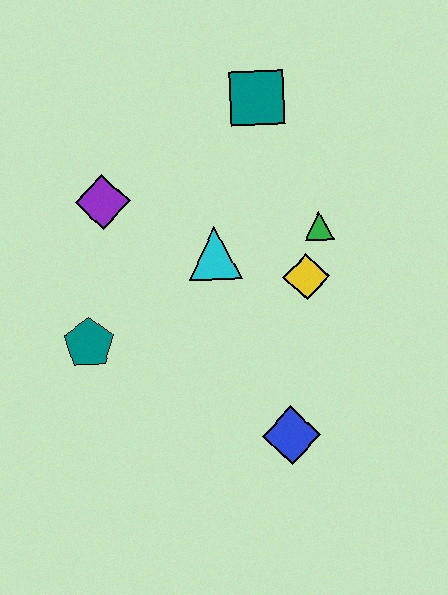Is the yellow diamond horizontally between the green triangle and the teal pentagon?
Yes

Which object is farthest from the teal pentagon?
The teal square is farthest from the teal pentagon.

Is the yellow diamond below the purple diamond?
Yes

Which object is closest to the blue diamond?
The yellow diamond is closest to the blue diamond.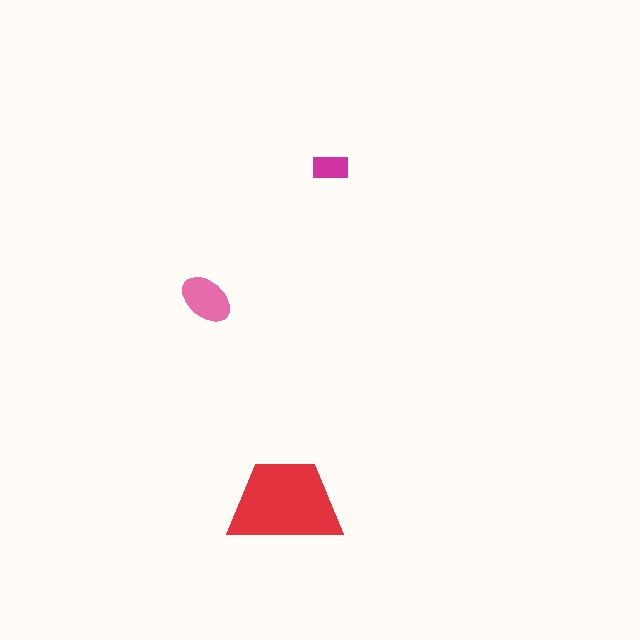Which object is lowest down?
The red trapezoid is bottommost.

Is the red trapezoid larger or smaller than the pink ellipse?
Larger.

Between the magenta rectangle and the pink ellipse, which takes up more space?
The pink ellipse.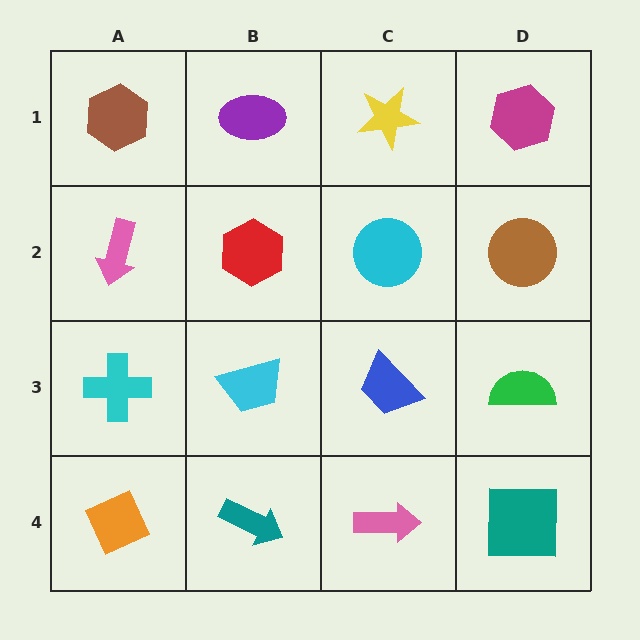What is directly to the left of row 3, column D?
A blue trapezoid.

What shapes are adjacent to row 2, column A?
A brown hexagon (row 1, column A), a cyan cross (row 3, column A), a red hexagon (row 2, column B).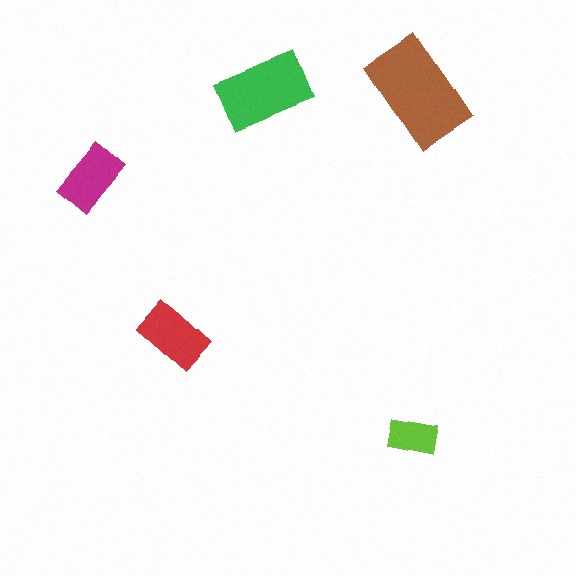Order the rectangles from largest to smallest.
the brown one, the green one, the red one, the magenta one, the lime one.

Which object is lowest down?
The lime rectangle is bottommost.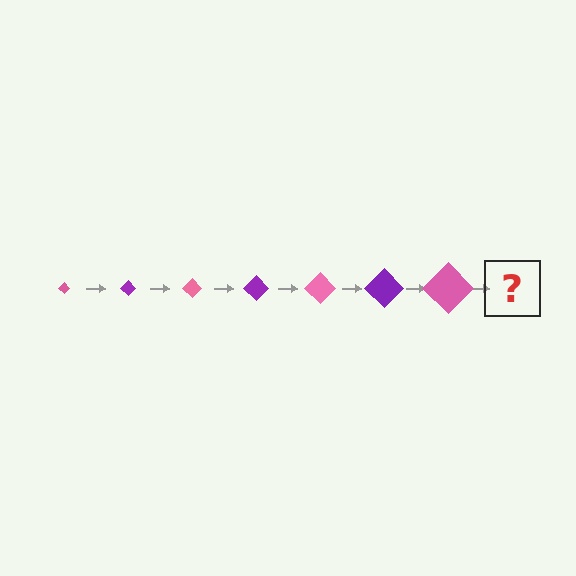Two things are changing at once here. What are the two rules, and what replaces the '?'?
The two rules are that the diamond grows larger each step and the color cycles through pink and purple. The '?' should be a purple diamond, larger than the previous one.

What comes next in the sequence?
The next element should be a purple diamond, larger than the previous one.